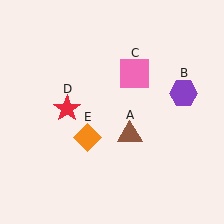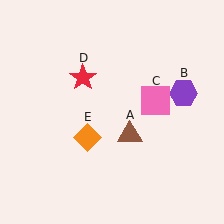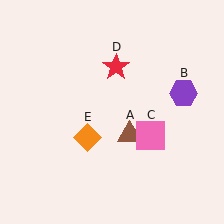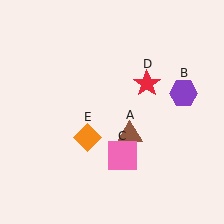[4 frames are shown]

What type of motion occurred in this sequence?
The pink square (object C), red star (object D) rotated clockwise around the center of the scene.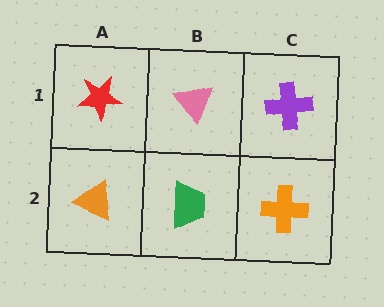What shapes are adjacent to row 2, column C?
A purple cross (row 1, column C), a green trapezoid (row 2, column B).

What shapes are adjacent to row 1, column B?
A green trapezoid (row 2, column B), a red star (row 1, column A), a purple cross (row 1, column C).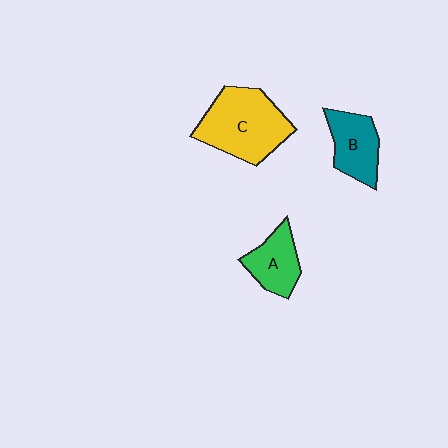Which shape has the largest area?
Shape C (yellow).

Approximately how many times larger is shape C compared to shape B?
Approximately 1.7 times.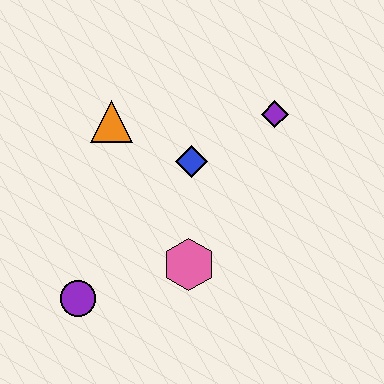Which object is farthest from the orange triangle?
The purple circle is farthest from the orange triangle.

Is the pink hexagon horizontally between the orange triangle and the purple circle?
No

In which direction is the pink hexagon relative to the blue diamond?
The pink hexagon is below the blue diamond.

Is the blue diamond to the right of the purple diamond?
No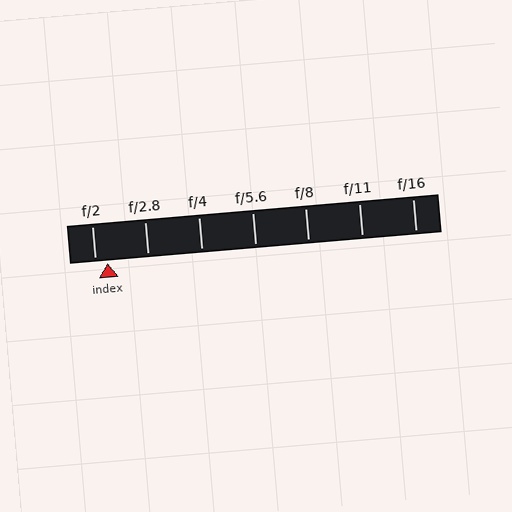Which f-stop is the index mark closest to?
The index mark is closest to f/2.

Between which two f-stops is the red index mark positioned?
The index mark is between f/2 and f/2.8.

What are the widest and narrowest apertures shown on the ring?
The widest aperture shown is f/2 and the narrowest is f/16.